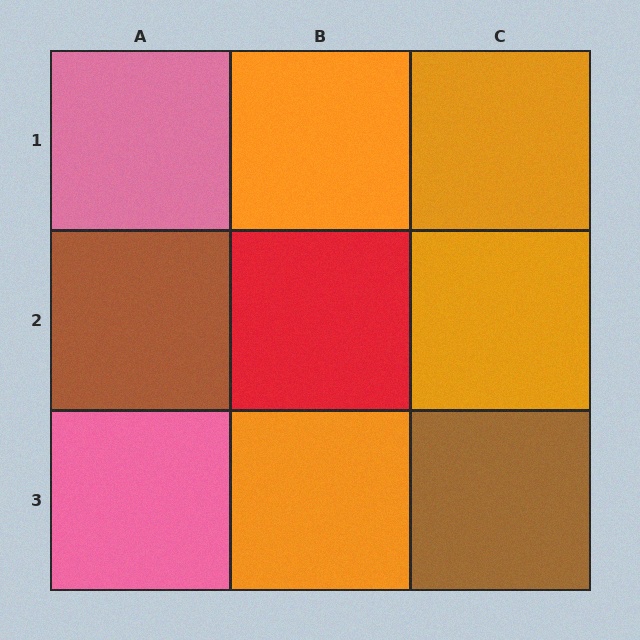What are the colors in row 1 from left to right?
Pink, orange, orange.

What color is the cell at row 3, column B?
Orange.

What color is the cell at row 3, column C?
Brown.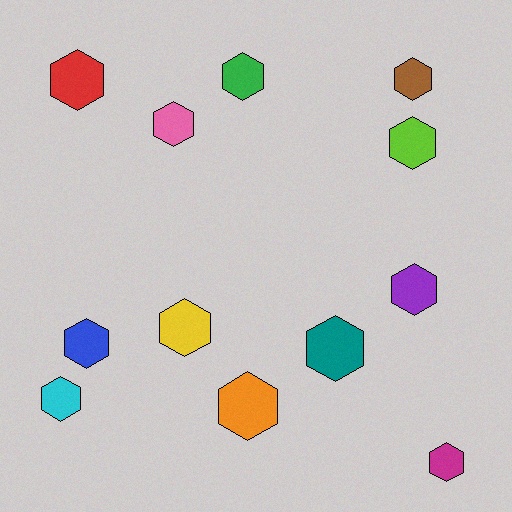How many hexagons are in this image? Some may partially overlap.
There are 12 hexagons.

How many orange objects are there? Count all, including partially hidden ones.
There is 1 orange object.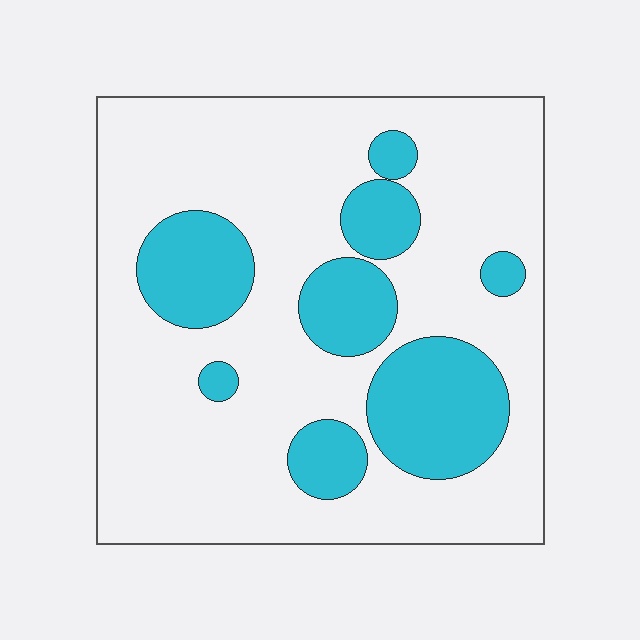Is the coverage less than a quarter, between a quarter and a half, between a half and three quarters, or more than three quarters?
Between a quarter and a half.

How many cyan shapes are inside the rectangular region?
8.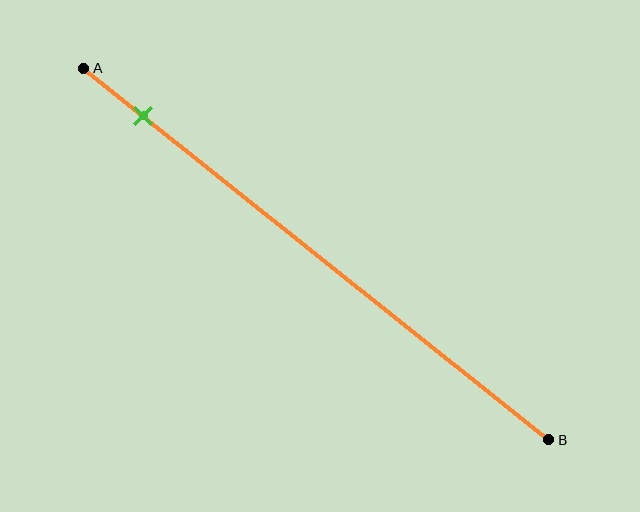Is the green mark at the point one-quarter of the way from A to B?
No, the mark is at about 15% from A, not at the 25% one-quarter point.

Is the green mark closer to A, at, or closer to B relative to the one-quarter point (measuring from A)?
The green mark is closer to point A than the one-quarter point of segment AB.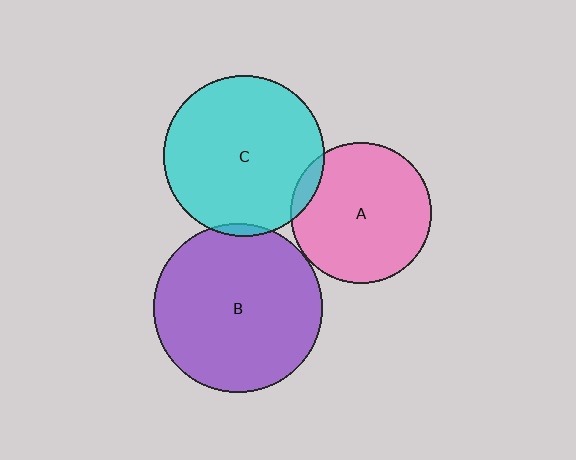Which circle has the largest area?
Circle B (purple).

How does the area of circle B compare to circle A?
Approximately 1.4 times.